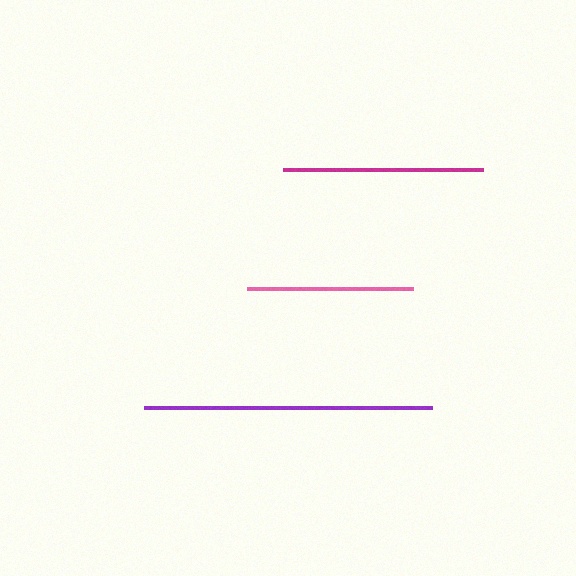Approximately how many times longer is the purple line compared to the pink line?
The purple line is approximately 1.7 times the length of the pink line.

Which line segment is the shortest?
The pink line is the shortest at approximately 166 pixels.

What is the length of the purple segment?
The purple segment is approximately 288 pixels long.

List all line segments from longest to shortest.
From longest to shortest: purple, magenta, pink.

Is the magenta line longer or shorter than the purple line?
The purple line is longer than the magenta line.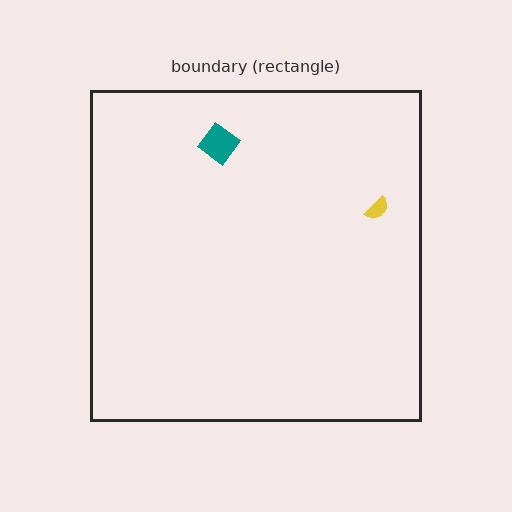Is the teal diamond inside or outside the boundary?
Inside.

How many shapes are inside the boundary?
2 inside, 0 outside.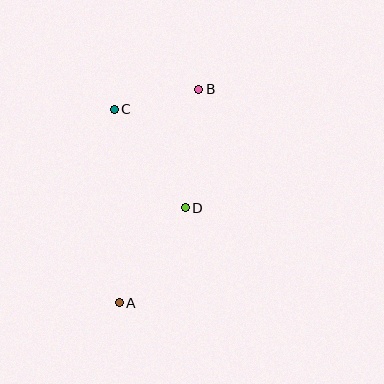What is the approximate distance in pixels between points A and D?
The distance between A and D is approximately 116 pixels.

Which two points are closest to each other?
Points B and C are closest to each other.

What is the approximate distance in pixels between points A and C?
The distance between A and C is approximately 194 pixels.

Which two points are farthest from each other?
Points A and B are farthest from each other.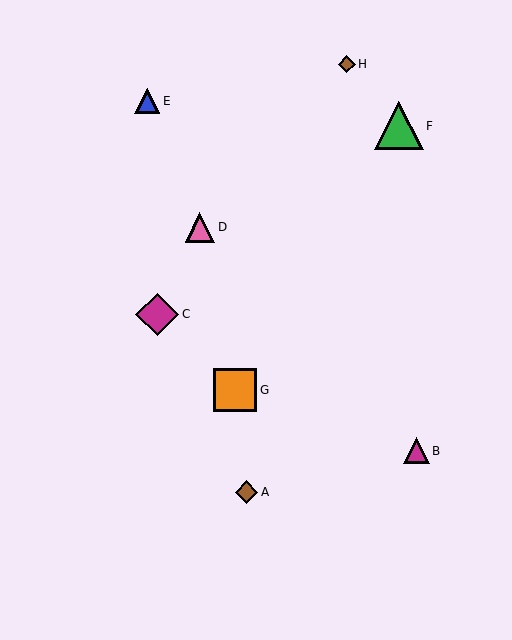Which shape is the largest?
The green triangle (labeled F) is the largest.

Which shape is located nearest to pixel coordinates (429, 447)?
The magenta triangle (labeled B) at (417, 451) is nearest to that location.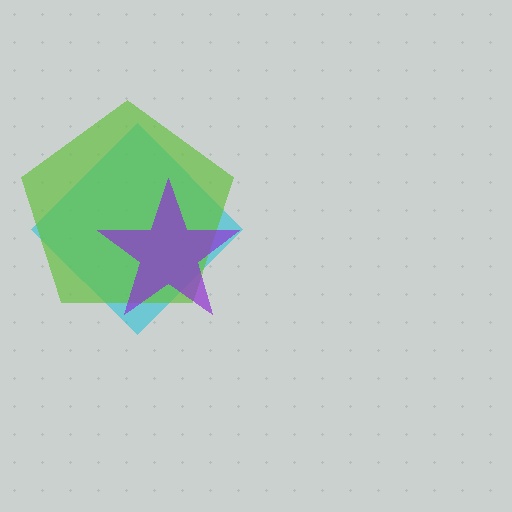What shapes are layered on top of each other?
The layered shapes are: a cyan diamond, a lime pentagon, a purple star.